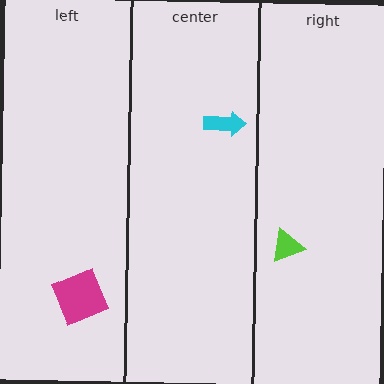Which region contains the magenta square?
The left region.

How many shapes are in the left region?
1.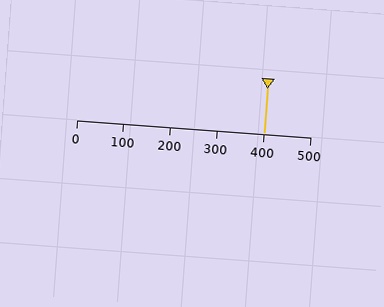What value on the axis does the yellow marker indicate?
The marker indicates approximately 400.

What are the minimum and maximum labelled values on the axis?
The axis runs from 0 to 500.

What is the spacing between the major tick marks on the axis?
The major ticks are spaced 100 apart.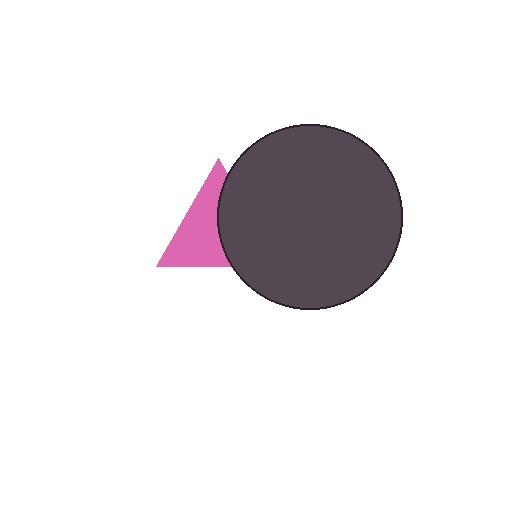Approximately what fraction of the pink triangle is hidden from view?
Roughly 45% of the pink triangle is hidden behind the dark gray circle.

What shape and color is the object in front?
The object in front is a dark gray circle.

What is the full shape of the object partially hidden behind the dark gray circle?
The partially hidden object is a pink triangle.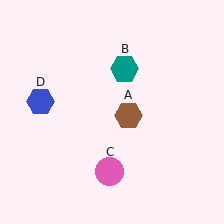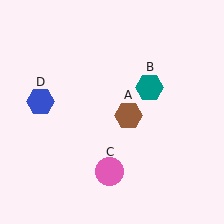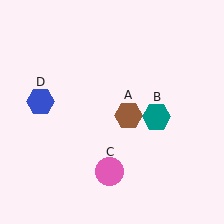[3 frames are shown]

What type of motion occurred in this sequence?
The teal hexagon (object B) rotated clockwise around the center of the scene.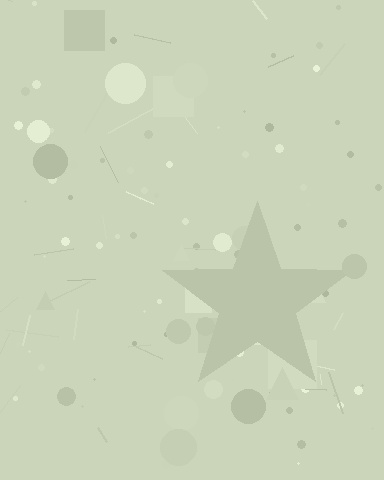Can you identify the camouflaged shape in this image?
The camouflaged shape is a star.